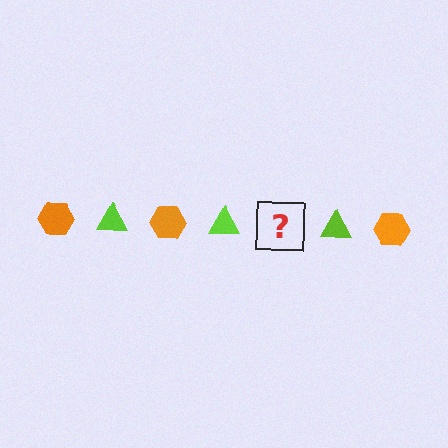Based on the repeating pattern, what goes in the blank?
The blank should be an orange hexagon.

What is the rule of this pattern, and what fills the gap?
The rule is that the pattern alternates between orange hexagon and lime triangle. The gap should be filled with an orange hexagon.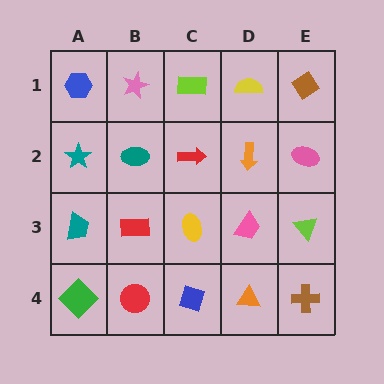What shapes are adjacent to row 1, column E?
A pink ellipse (row 2, column E), a yellow semicircle (row 1, column D).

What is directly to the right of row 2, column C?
An orange arrow.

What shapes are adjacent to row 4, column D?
A pink trapezoid (row 3, column D), a blue diamond (row 4, column C), a brown cross (row 4, column E).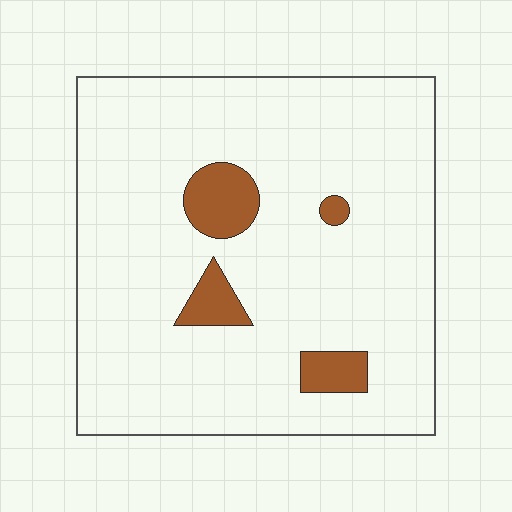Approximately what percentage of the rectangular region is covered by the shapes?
Approximately 10%.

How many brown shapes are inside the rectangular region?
4.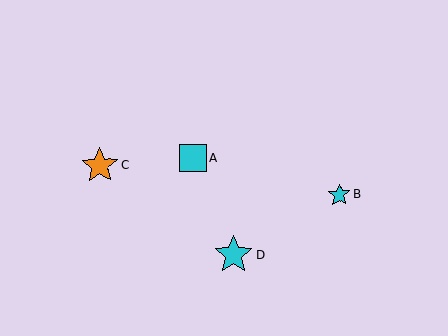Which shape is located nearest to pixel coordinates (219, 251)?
The cyan star (labeled D) at (234, 255) is nearest to that location.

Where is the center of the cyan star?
The center of the cyan star is at (339, 195).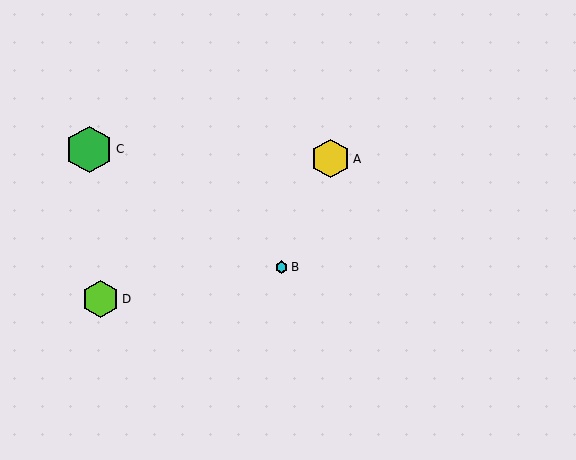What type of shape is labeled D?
Shape D is a lime hexagon.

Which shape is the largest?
The green hexagon (labeled C) is the largest.